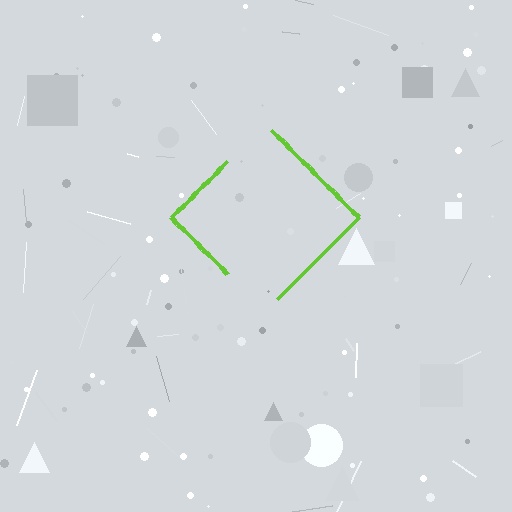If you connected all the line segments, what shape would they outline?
They would outline a diamond.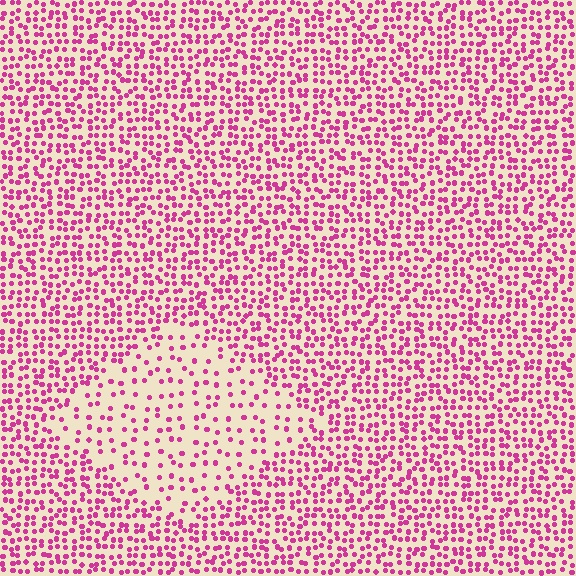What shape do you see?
I see a diamond.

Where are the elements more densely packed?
The elements are more densely packed outside the diamond boundary.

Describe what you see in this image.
The image contains small magenta elements arranged at two different densities. A diamond-shaped region is visible where the elements are less densely packed than the surrounding area.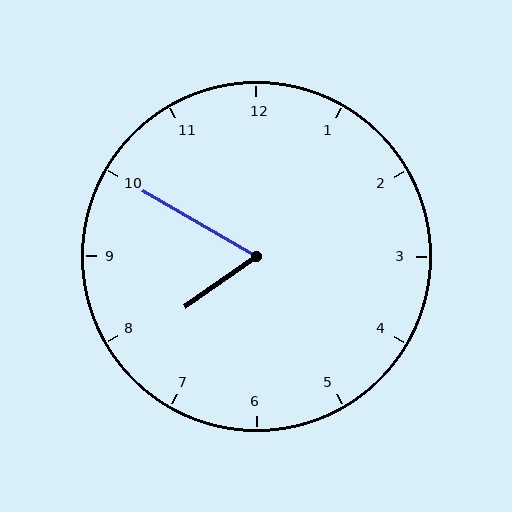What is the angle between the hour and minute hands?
Approximately 65 degrees.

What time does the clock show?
7:50.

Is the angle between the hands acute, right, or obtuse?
It is acute.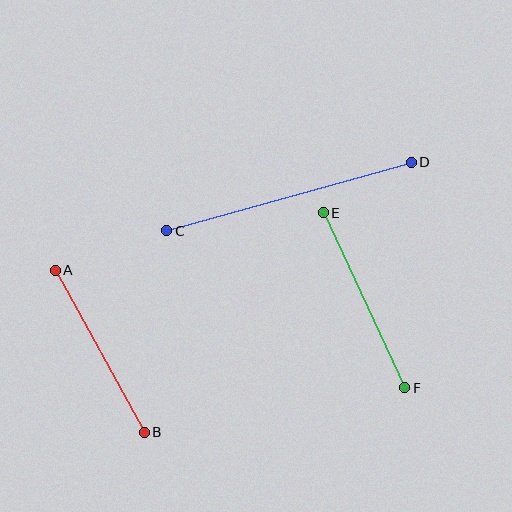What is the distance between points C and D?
The distance is approximately 254 pixels.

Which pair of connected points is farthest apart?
Points C and D are farthest apart.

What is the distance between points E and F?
The distance is approximately 193 pixels.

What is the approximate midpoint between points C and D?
The midpoint is at approximately (289, 196) pixels.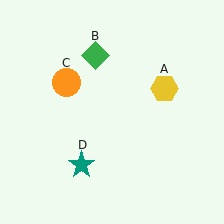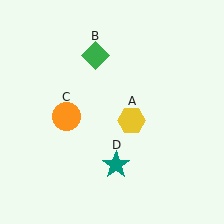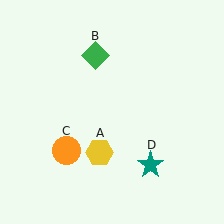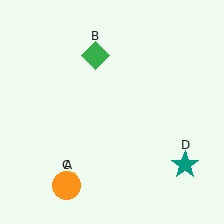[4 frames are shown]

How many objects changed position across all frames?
3 objects changed position: yellow hexagon (object A), orange circle (object C), teal star (object D).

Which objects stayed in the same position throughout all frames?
Green diamond (object B) remained stationary.